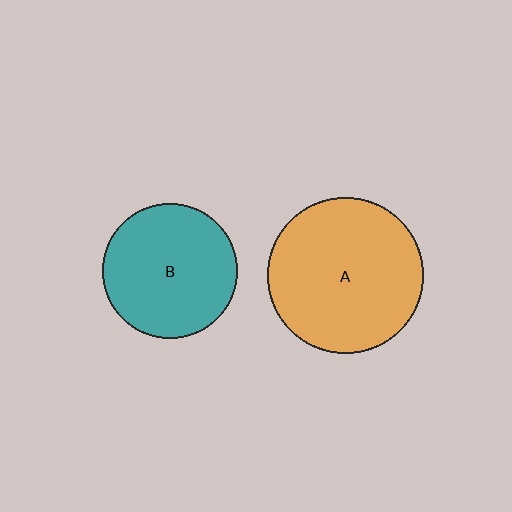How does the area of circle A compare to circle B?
Approximately 1.3 times.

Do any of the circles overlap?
No, none of the circles overlap.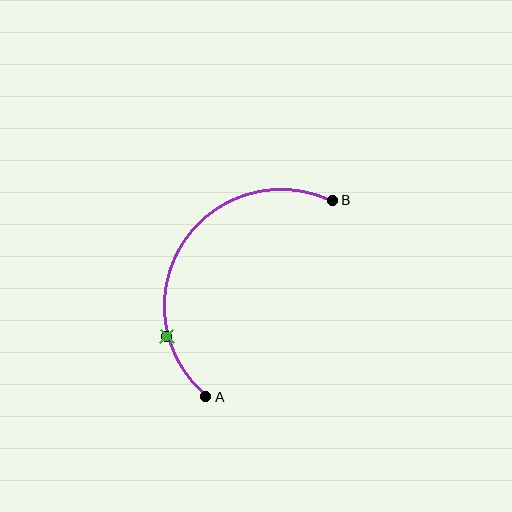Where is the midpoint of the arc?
The arc midpoint is the point on the curve farthest from the straight line joining A and B. It sits to the left of that line.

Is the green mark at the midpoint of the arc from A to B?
No. The green mark lies on the arc but is closer to endpoint A. The arc midpoint would be at the point on the curve equidistant along the arc from both A and B.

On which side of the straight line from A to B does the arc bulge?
The arc bulges to the left of the straight line connecting A and B.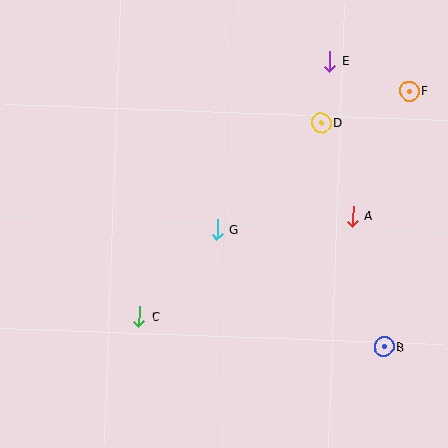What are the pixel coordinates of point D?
Point D is at (321, 123).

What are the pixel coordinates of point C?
Point C is at (139, 316).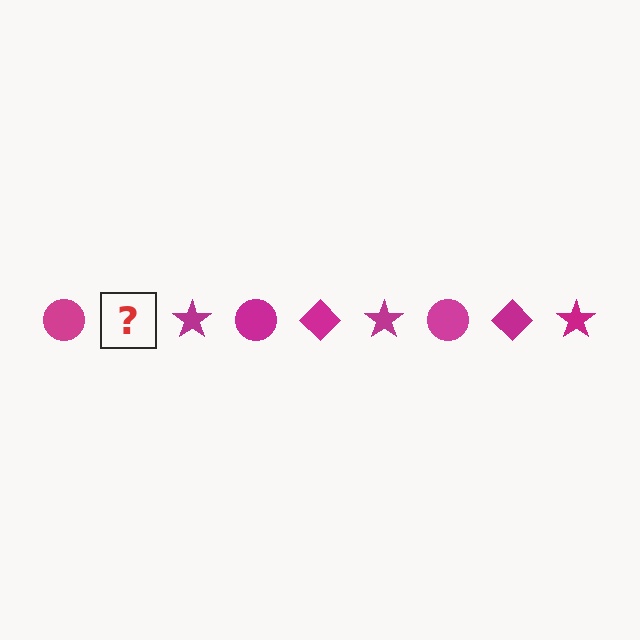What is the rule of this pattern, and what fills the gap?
The rule is that the pattern cycles through circle, diamond, star shapes in magenta. The gap should be filled with a magenta diamond.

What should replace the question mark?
The question mark should be replaced with a magenta diamond.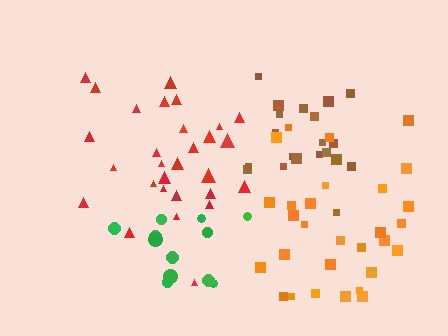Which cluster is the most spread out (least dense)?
Orange.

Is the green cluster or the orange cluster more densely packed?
Green.